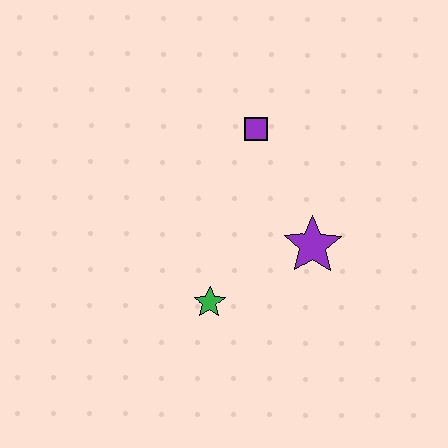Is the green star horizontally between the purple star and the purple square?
No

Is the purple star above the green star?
Yes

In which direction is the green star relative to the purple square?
The green star is below the purple square.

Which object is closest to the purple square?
The purple star is closest to the purple square.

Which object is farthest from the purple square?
The green star is farthest from the purple square.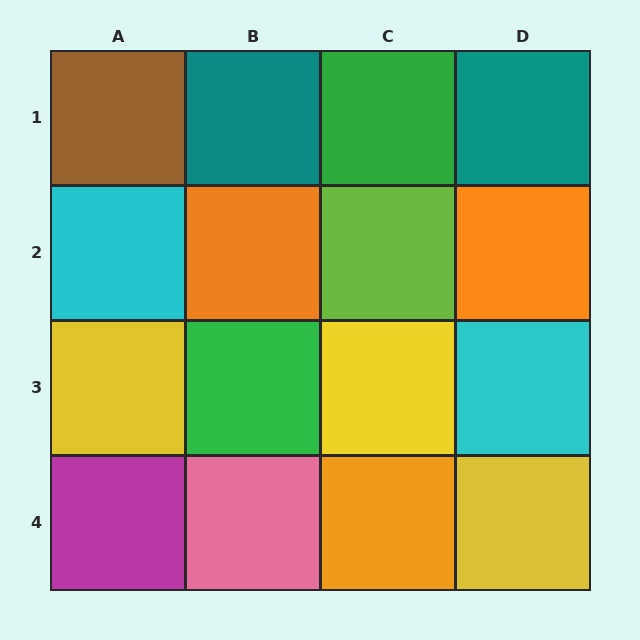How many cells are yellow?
3 cells are yellow.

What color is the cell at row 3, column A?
Yellow.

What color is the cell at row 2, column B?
Orange.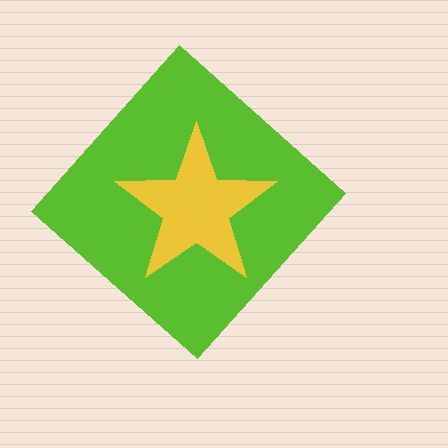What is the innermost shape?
The yellow star.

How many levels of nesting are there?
2.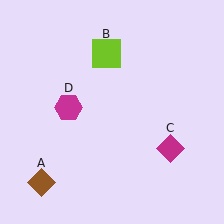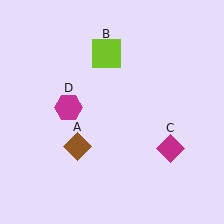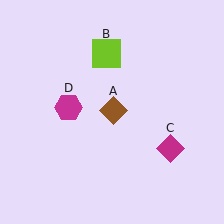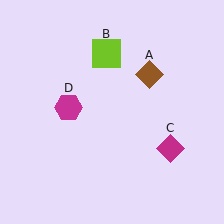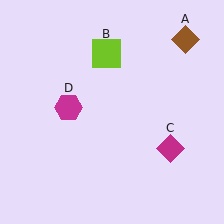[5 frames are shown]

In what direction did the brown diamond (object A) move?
The brown diamond (object A) moved up and to the right.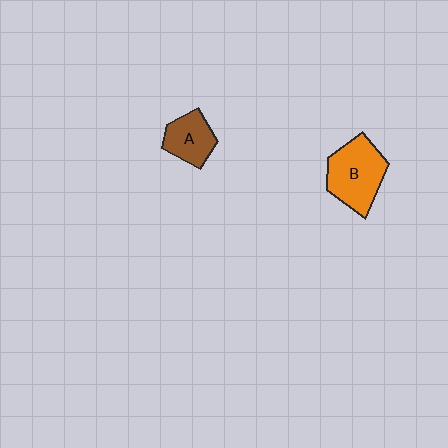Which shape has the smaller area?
Shape A (brown).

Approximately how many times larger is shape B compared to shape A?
Approximately 1.6 times.